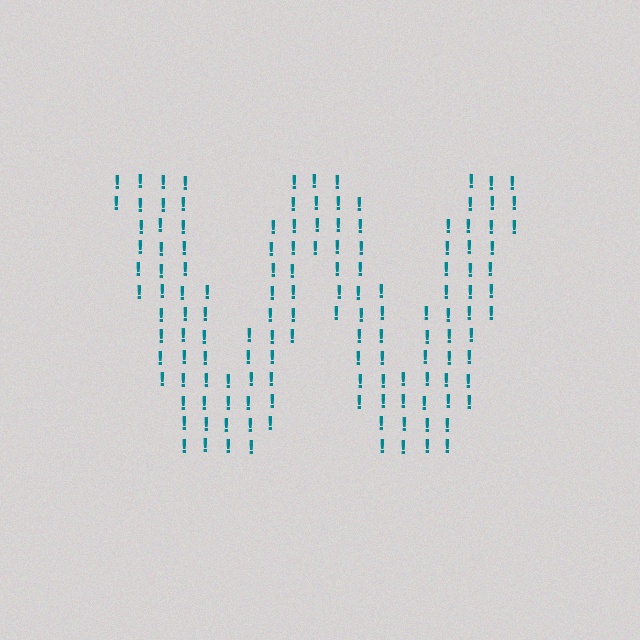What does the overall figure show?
The overall figure shows the letter W.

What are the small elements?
The small elements are exclamation marks.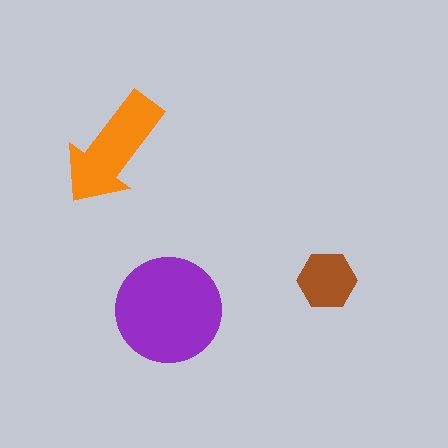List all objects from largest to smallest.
The purple circle, the orange arrow, the brown hexagon.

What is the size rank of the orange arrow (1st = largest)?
2nd.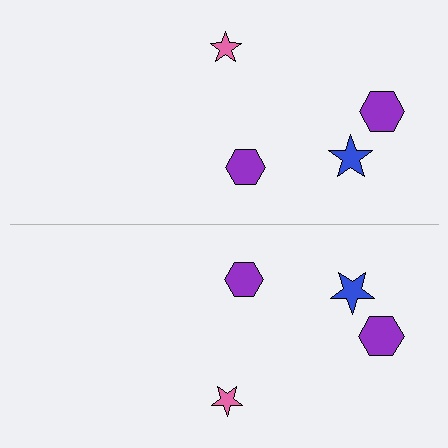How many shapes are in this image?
There are 8 shapes in this image.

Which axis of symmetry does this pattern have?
The pattern has a horizontal axis of symmetry running through the center of the image.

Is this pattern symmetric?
Yes, this pattern has bilateral (reflection) symmetry.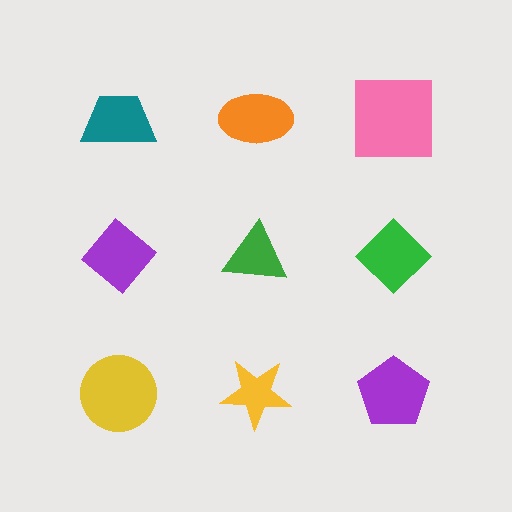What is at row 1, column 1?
A teal trapezoid.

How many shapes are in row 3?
3 shapes.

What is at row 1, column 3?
A pink square.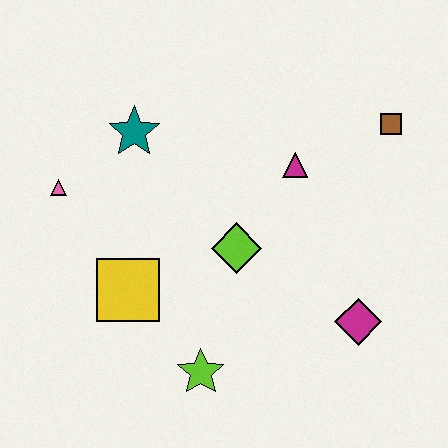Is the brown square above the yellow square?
Yes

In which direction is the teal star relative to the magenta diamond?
The teal star is to the left of the magenta diamond.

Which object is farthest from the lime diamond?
The brown square is farthest from the lime diamond.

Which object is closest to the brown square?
The magenta triangle is closest to the brown square.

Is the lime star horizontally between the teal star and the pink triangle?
No